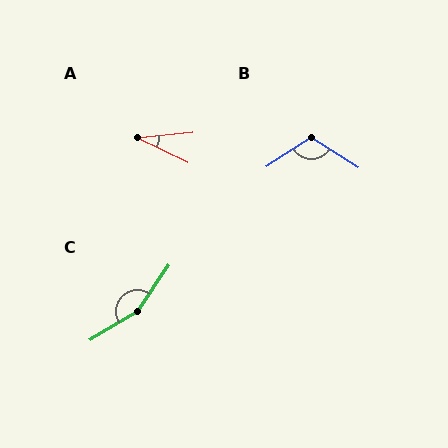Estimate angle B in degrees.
Approximately 115 degrees.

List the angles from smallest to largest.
A (32°), B (115°), C (156°).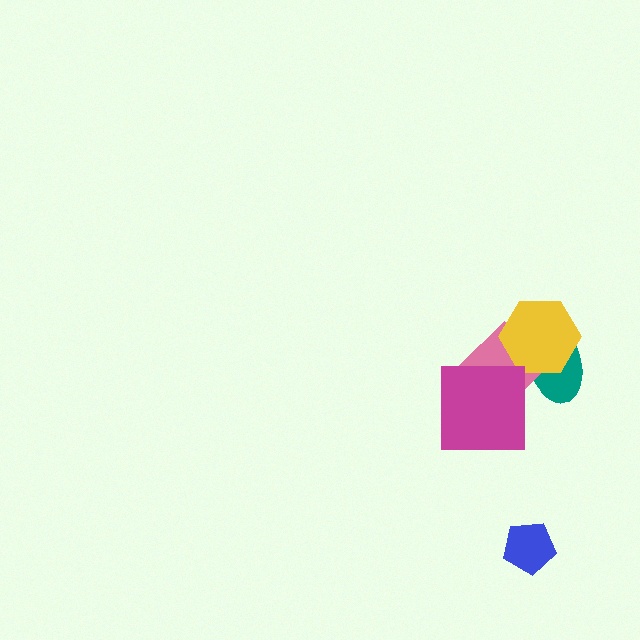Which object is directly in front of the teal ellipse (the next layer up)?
The pink diamond is directly in front of the teal ellipse.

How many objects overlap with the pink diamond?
3 objects overlap with the pink diamond.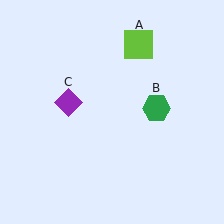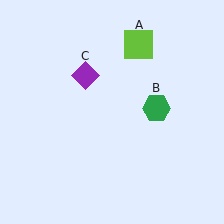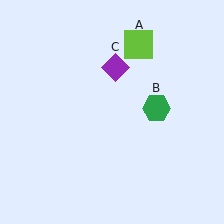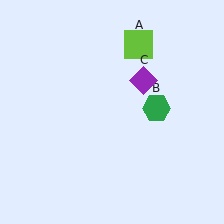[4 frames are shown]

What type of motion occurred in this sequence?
The purple diamond (object C) rotated clockwise around the center of the scene.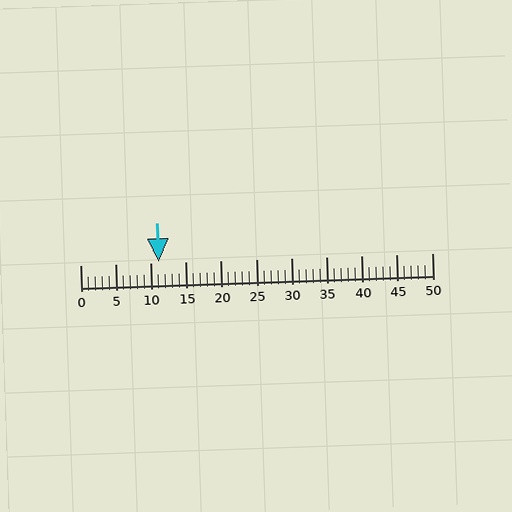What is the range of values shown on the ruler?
The ruler shows values from 0 to 50.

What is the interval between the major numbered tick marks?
The major tick marks are spaced 5 units apart.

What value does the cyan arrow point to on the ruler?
The cyan arrow points to approximately 11.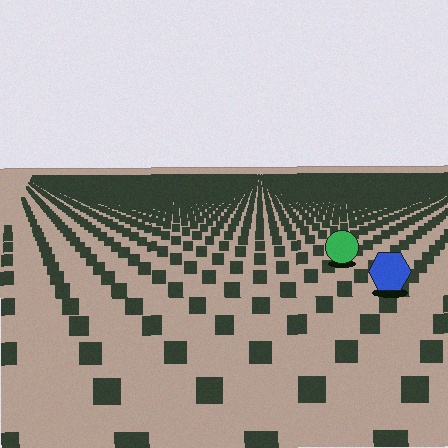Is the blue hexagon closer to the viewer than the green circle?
Yes. The blue hexagon is closer — you can tell from the texture gradient: the ground texture is coarser near it.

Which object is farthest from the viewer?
The green circle is farthest from the viewer. It appears smaller and the ground texture around it is denser.